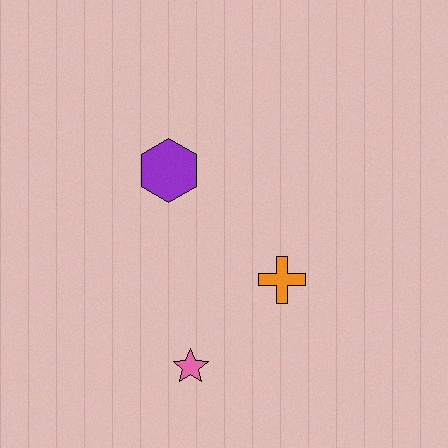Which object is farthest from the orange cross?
The purple hexagon is farthest from the orange cross.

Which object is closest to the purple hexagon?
The orange cross is closest to the purple hexagon.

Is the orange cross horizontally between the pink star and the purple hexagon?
No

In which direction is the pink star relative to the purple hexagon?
The pink star is below the purple hexagon.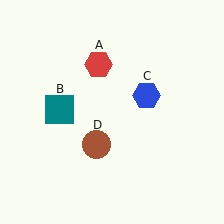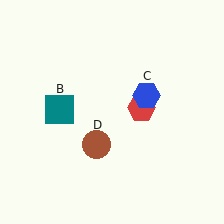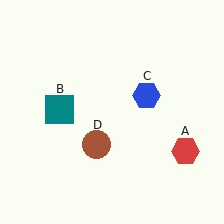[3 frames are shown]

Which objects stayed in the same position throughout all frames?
Teal square (object B) and blue hexagon (object C) and brown circle (object D) remained stationary.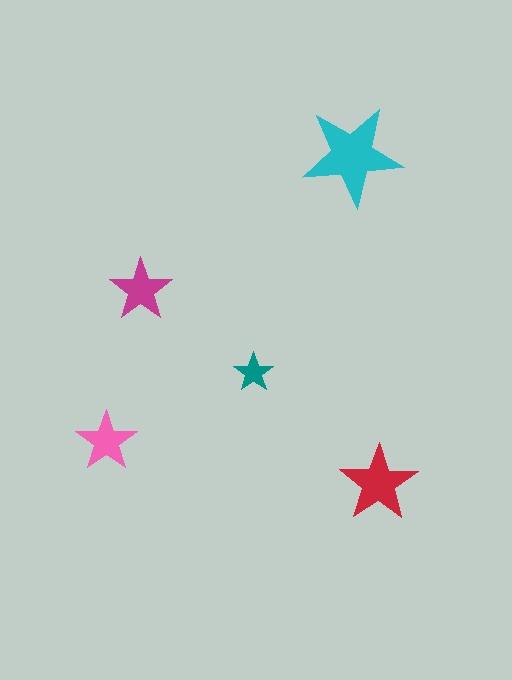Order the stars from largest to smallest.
the cyan one, the red one, the magenta one, the pink one, the teal one.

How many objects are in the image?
There are 5 objects in the image.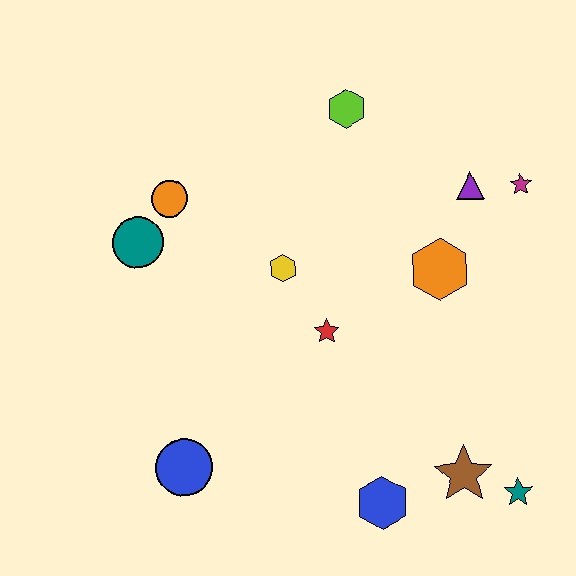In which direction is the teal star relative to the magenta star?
The teal star is below the magenta star.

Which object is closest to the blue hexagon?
The brown star is closest to the blue hexagon.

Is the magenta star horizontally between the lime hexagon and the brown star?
No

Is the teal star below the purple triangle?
Yes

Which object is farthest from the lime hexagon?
The teal star is farthest from the lime hexagon.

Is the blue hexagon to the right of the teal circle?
Yes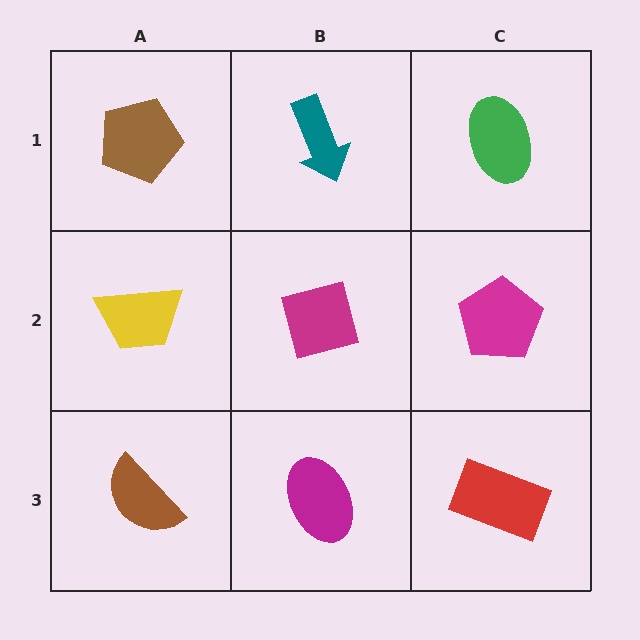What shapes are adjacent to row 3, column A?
A yellow trapezoid (row 2, column A), a magenta ellipse (row 3, column B).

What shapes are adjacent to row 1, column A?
A yellow trapezoid (row 2, column A), a teal arrow (row 1, column B).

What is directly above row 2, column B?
A teal arrow.